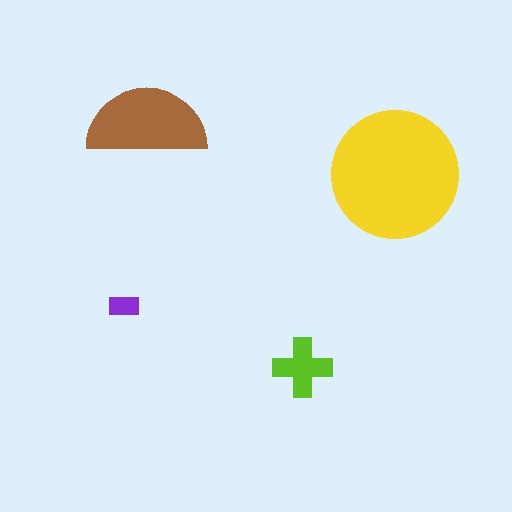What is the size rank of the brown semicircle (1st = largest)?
2nd.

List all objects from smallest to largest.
The purple rectangle, the lime cross, the brown semicircle, the yellow circle.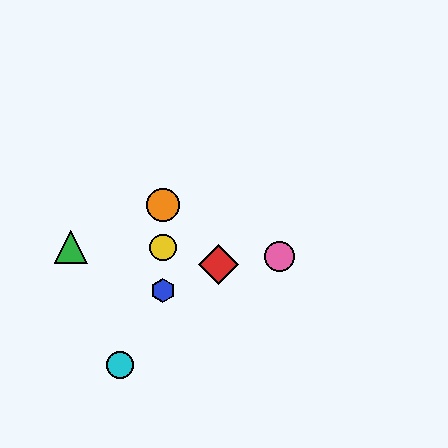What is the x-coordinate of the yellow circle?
The yellow circle is at x≈163.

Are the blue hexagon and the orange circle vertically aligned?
Yes, both are at x≈163.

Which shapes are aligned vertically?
The blue hexagon, the yellow circle, the purple circle, the orange circle are aligned vertically.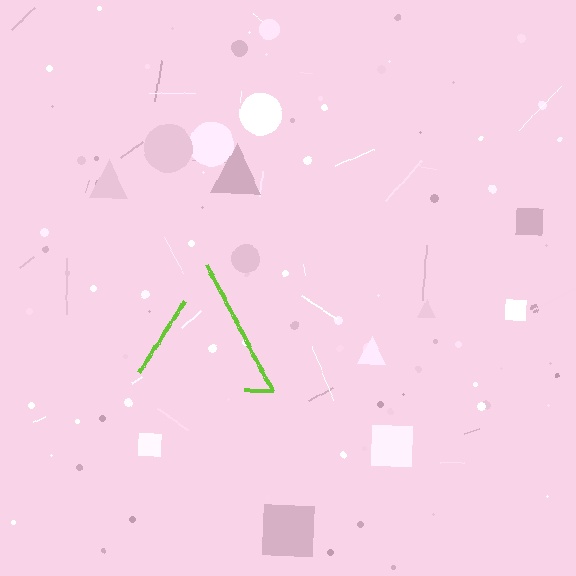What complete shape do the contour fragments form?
The contour fragments form a triangle.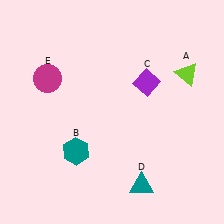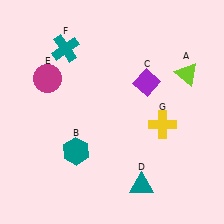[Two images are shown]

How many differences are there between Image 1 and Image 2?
There are 2 differences between the two images.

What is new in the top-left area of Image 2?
A teal cross (F) was added in the top-left area of Image 2.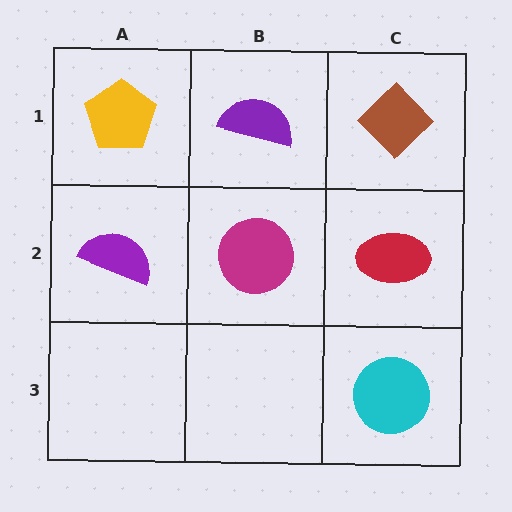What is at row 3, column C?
A cyan circle.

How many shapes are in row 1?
3 shapes.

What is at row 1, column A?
A yellow pentagon.